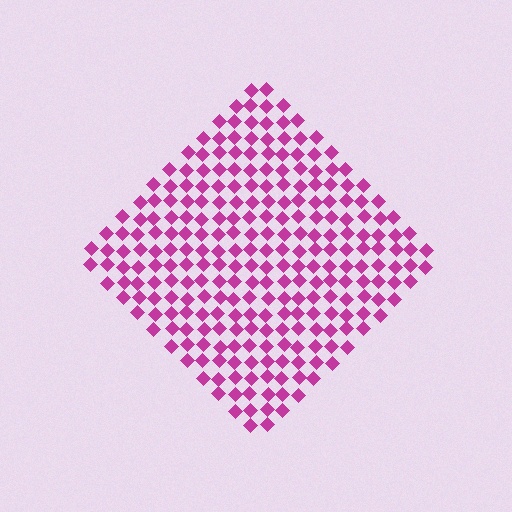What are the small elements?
The small elements are diamonds.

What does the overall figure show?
The overall figure shows a diamond.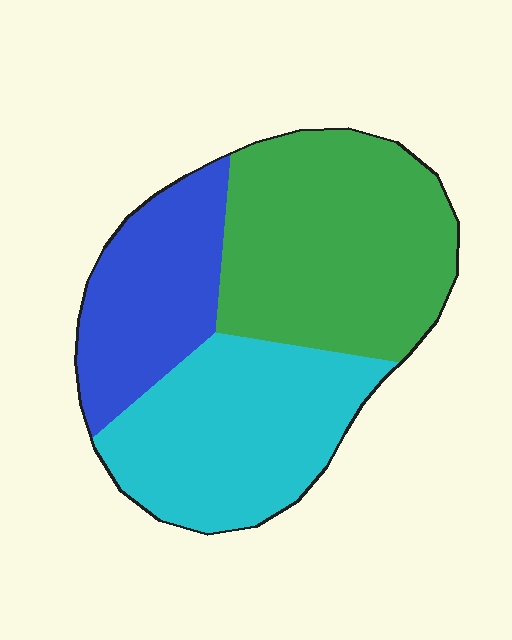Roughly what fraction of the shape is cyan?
Cyan covers about 35% of the shape.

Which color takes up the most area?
Green, at roughly 40%.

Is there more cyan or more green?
Green.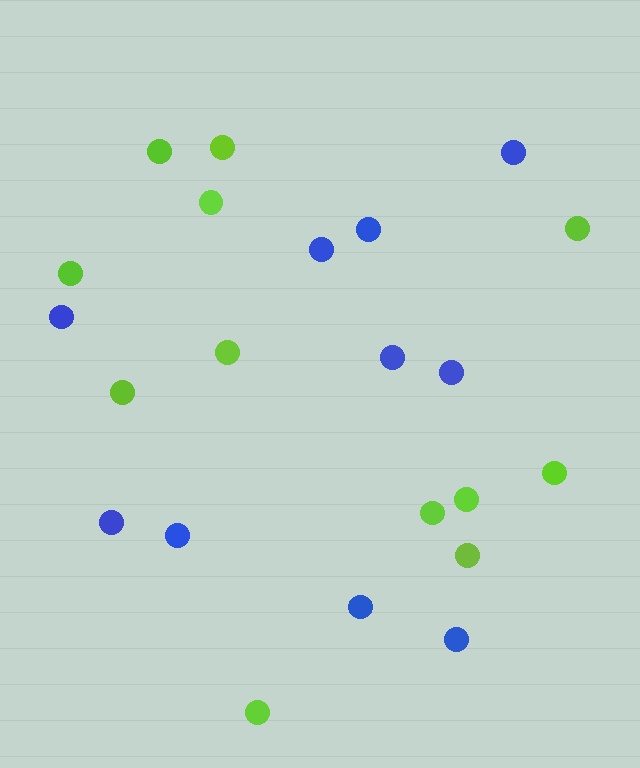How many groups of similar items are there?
There are 2 groups: one group of blue circles (10) and one group of lime circles (12).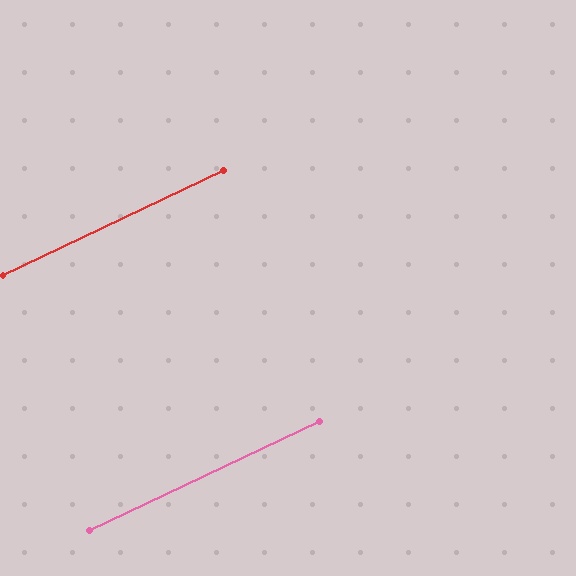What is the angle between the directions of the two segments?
Approximately 0 degrees.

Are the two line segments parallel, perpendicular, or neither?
Parallel — their directions differ by only 0.2°.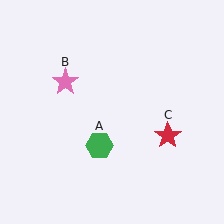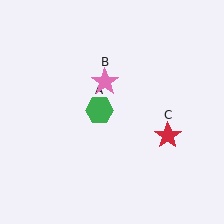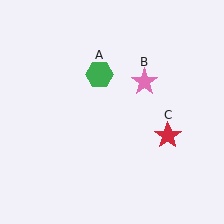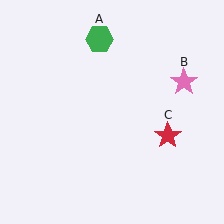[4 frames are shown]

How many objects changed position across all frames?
2 objects changed position: green hexagon (object A), pink star (object B).